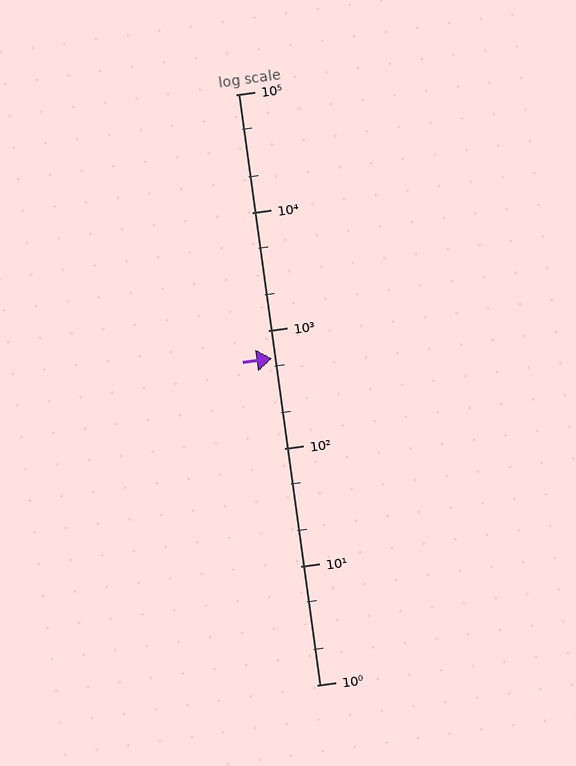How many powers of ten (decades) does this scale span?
The scale spans 5 decades, from 1 to 100000.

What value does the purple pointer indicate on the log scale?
The pointer indicates approximately 580.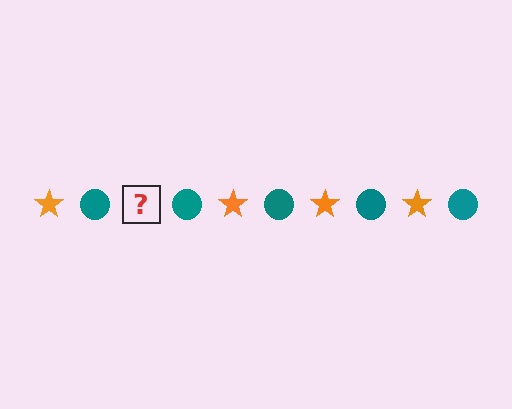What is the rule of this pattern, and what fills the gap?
The rule is that the pattern alternates between orange star and teal circle. The gap should be filled with an orange star.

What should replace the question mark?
The question mark should be replaced with an orange star.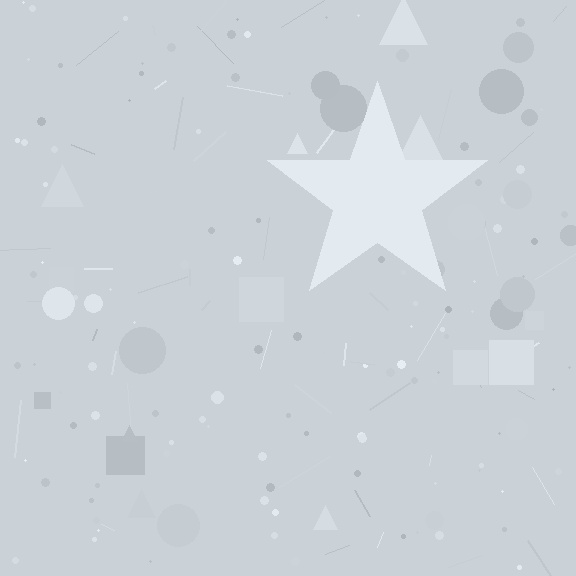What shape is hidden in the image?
A star is hidden in the image.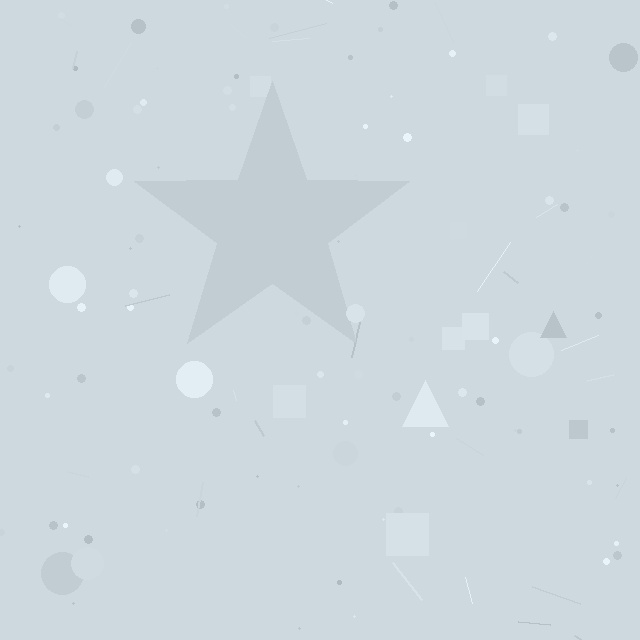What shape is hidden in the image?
A star is hidden in the image.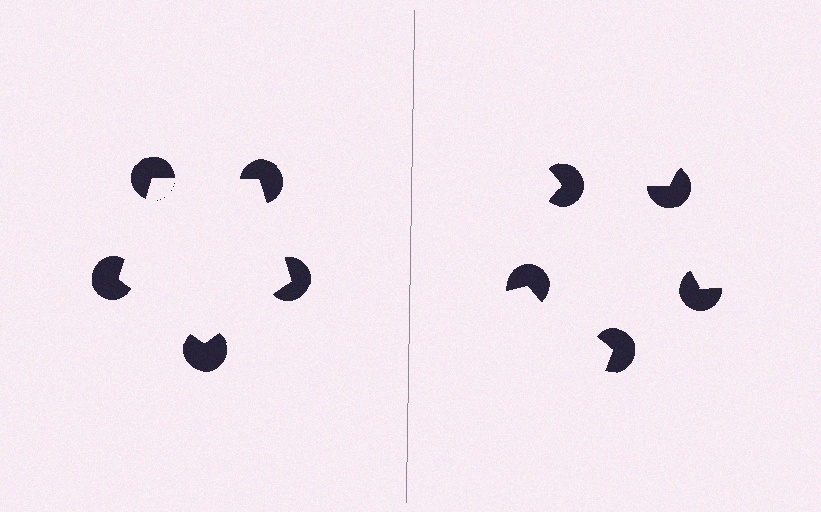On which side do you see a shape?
An illusory pentagon appears on the left side. On the right side the wedge cuts are rotated, so no coherent shape forms.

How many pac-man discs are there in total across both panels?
10 — 5 on each side.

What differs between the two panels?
The pac-man discs are positioned identically on both sides; only the wedge orientations differ. On the left they align to a pentagon; on the right they are misaligned.